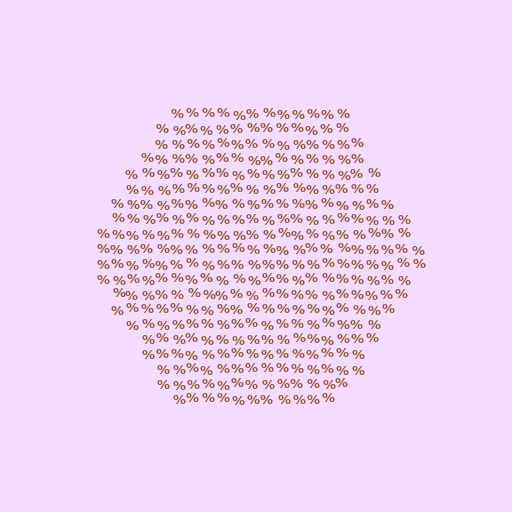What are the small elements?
The small elements are percent signs.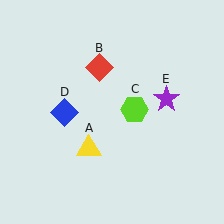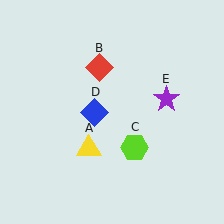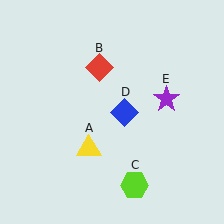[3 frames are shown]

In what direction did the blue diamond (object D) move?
The blue diamond (object D) moved right.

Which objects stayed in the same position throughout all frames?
Yellow triangle (object A) and red diamond (object B) and purple star (object E) remained stationary.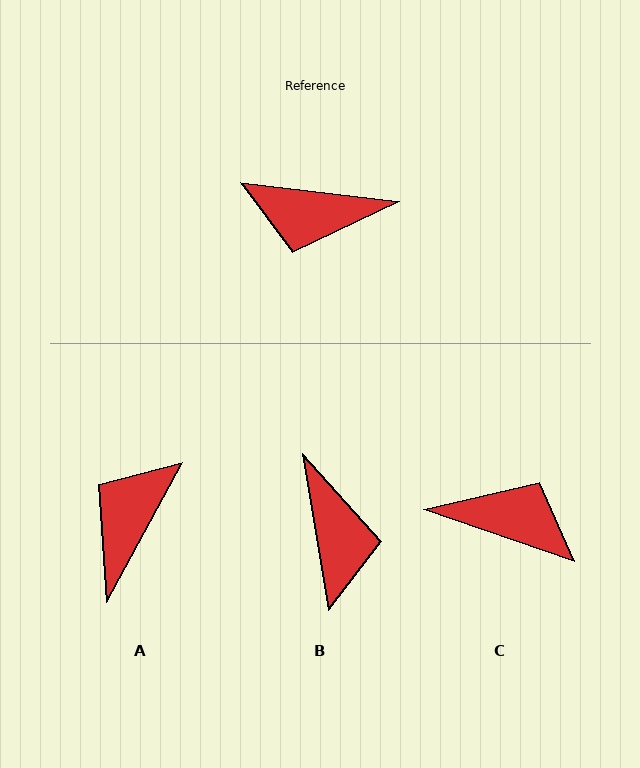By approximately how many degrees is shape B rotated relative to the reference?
Approximately 106 degrees counter-clockwise.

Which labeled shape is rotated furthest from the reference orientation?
C, about 167 degrees away.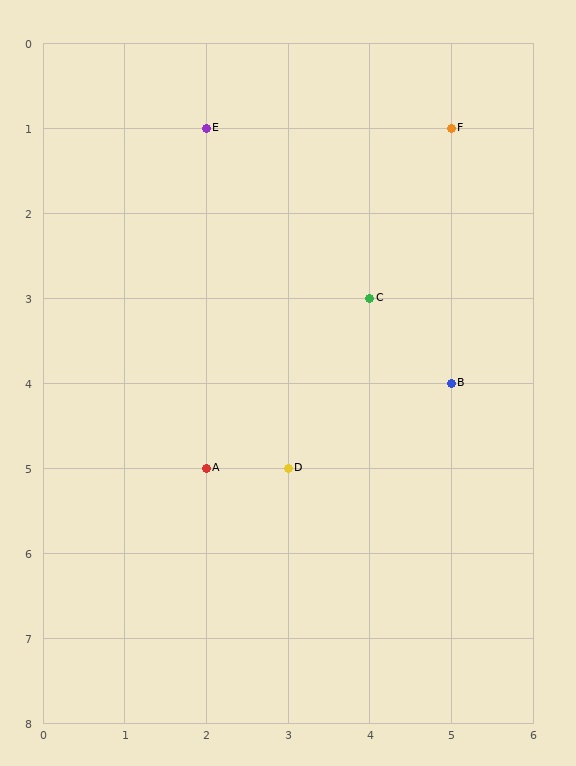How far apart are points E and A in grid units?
Points E and A are 4 rows apart.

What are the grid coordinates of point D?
Point D is at grid coordinates (3, 5).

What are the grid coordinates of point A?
Point A is at grid coordinates (2, 5).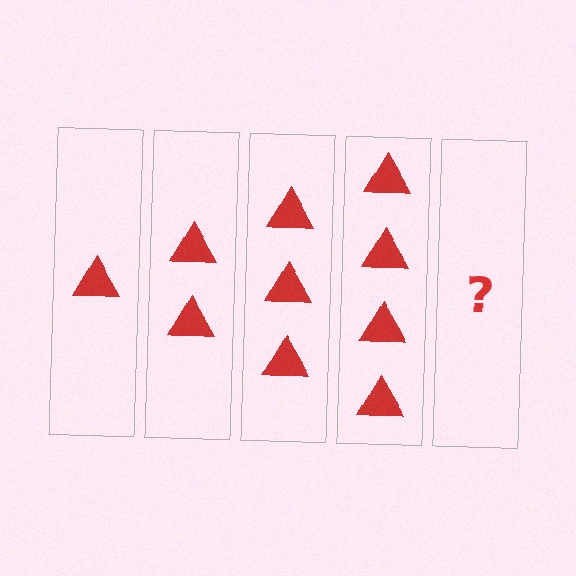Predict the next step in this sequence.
The next step is 5 triangles.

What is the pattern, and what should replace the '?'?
The pattern is that each step adds one more triangle. The '?' should be 5 triangles.